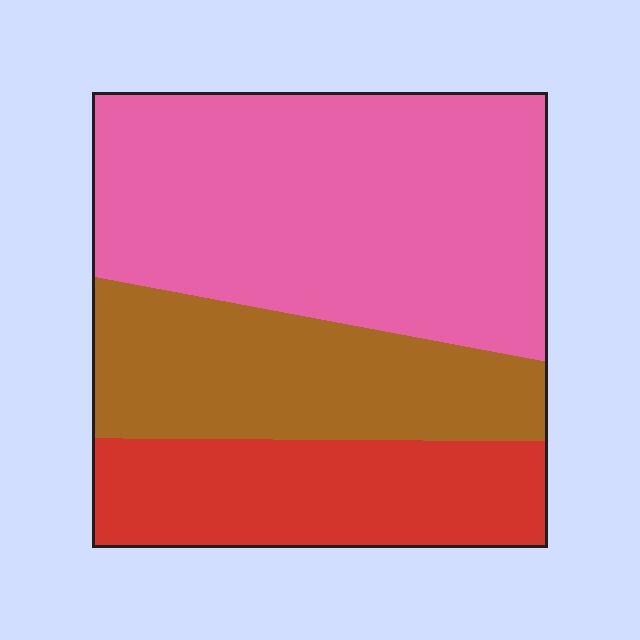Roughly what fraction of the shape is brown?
Brown covers 26% of the shape.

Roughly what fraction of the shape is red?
Red takes up less than a quarter of the shape.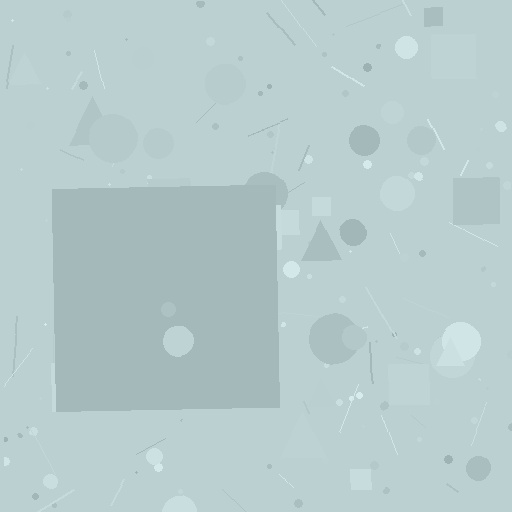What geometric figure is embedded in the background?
A square is embedded in the background.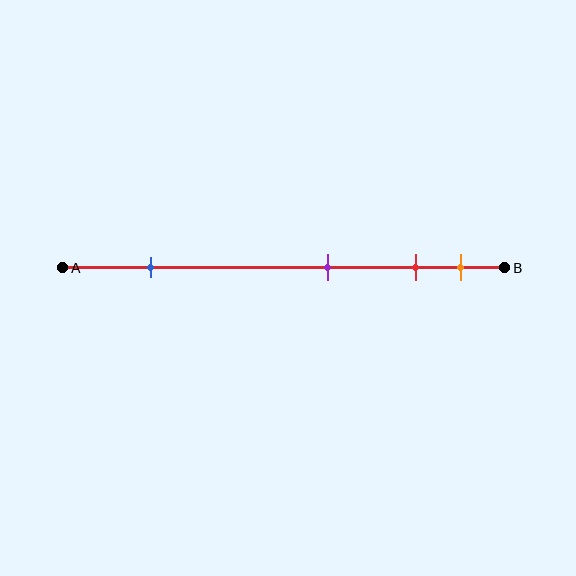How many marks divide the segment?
There are 4 marks dividing the segment.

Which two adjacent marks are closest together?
The red and orange marks are the closest adjacent pair.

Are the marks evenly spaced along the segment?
No, the marks are not evenly spaced.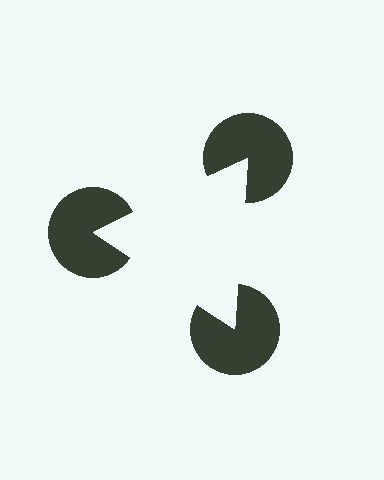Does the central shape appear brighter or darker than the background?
It typically appears slightly brighter than the background, even though no actual brightness change is drawn.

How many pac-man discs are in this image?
There are 3 — one at each vertex of the illusory triangle.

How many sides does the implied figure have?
3 sides.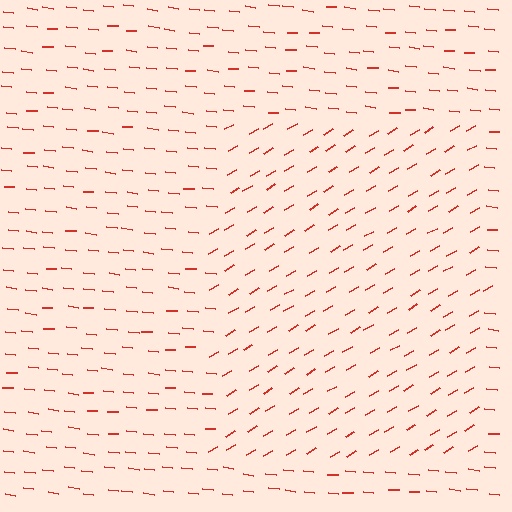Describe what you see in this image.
The image is filled with small red line segments. A rectangle region in the image has lines oriented differently from the surrounding lines, creating a visible texture boundary.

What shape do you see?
I see a rectangle.